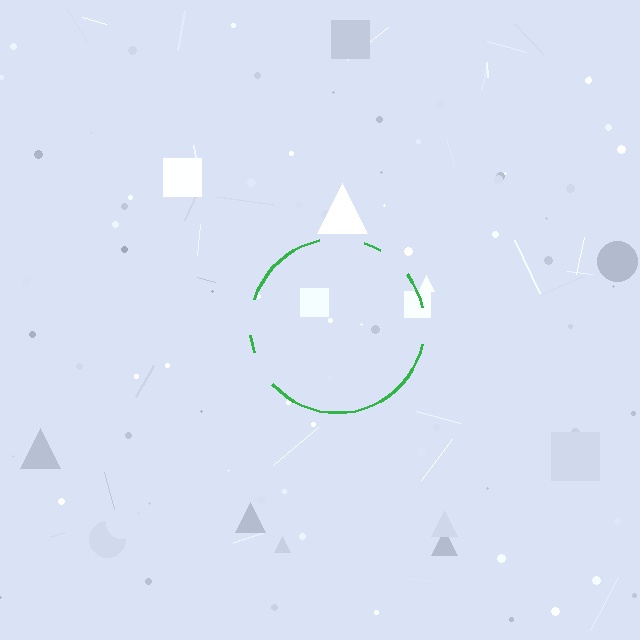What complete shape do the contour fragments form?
The contour fragments form a circle.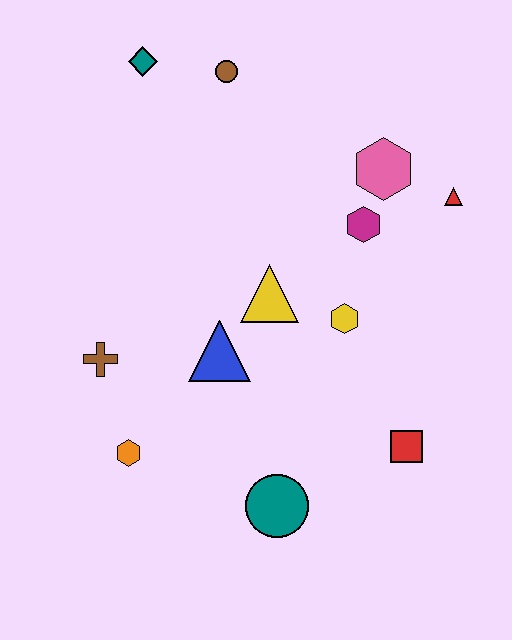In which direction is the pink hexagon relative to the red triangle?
The pink hexagon is to the left of the red triangle.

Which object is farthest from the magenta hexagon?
The orange hexagon is farthest from the magenta hexagon.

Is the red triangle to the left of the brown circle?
No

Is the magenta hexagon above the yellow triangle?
Yes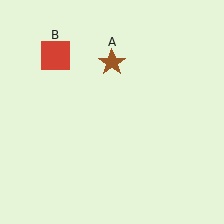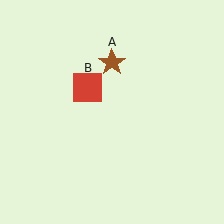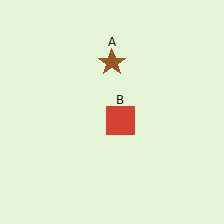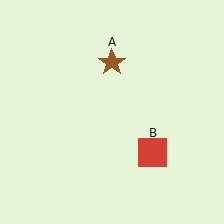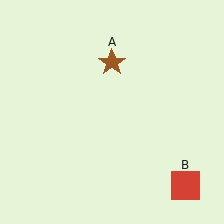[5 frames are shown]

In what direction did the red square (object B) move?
The red square (object B) moved down and to the right.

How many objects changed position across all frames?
1 object changed position: red square (object B).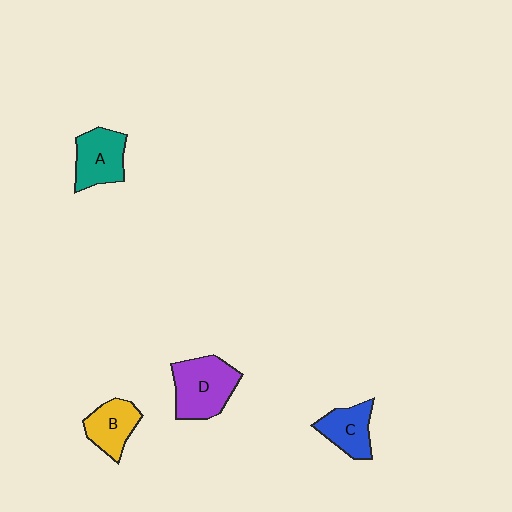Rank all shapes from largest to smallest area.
From largest to smallest: D (purple), A (teal), B (yellow), C (blue).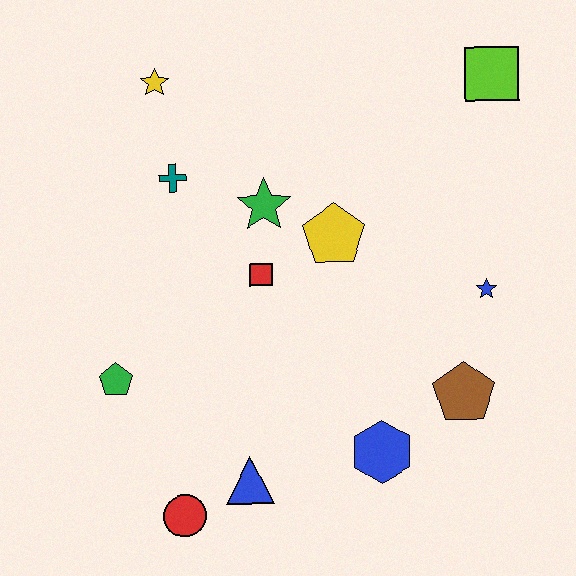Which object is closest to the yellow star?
The teal cross is closest to the yellow star.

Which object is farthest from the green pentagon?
The lime square is farthest from the green pentagon.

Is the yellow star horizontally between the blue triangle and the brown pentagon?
No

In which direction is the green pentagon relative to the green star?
The green pentagon is below the green star.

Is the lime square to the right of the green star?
Yes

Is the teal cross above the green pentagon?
Yes